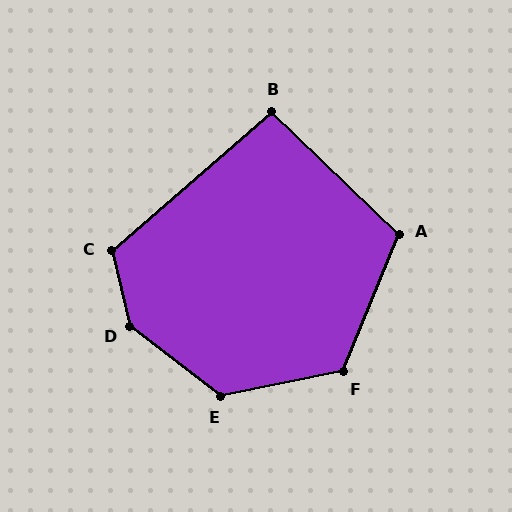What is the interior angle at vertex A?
Approximately 111 degrees (obtuse).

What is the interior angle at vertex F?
Approximately 124 degrees (obtuse).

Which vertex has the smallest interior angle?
B, at approximately 95 degrees.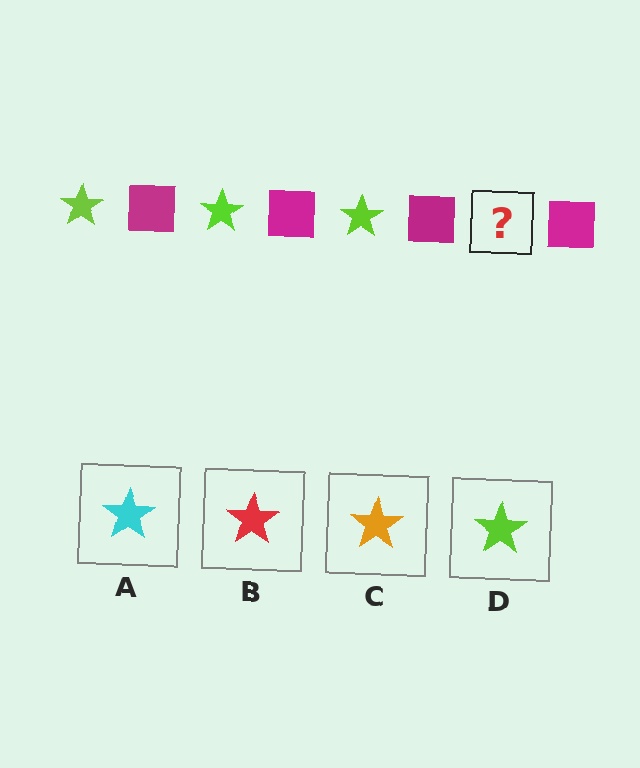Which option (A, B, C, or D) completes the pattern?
D.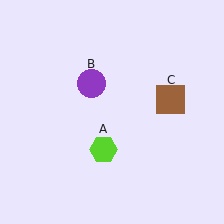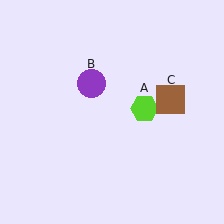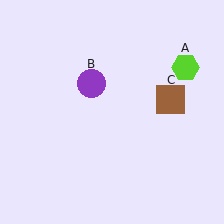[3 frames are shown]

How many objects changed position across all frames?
1 object changed position: lime hexagon (object A).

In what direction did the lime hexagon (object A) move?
The lime hexagon (object A) moved up and to the right.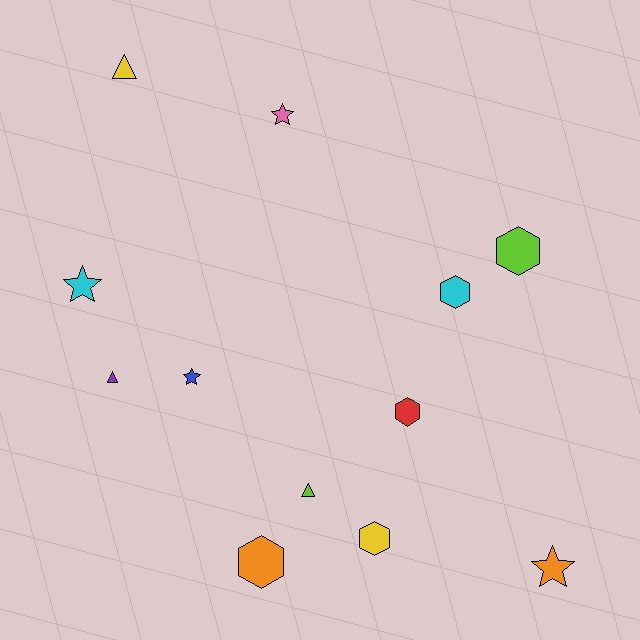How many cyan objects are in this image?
There are 2 cyan objects.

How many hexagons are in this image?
There are 5 hexagons.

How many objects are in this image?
There are 12 objects.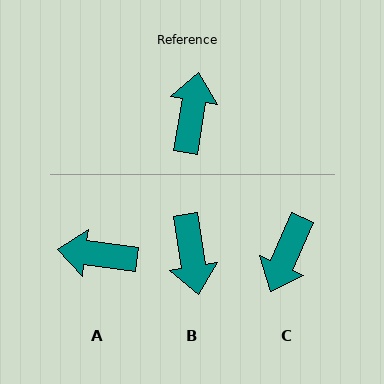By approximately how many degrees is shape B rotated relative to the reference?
Approximately 161 degrees clockwise.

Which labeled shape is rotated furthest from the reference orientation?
C, about 166 degrees away.